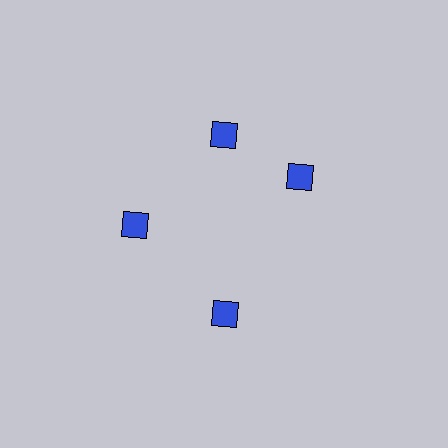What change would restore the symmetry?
The symmetry would be restored by rotating it back into even spacing with its neighbors so that all 4 diamonds sit at equal angles and equal distance from the center.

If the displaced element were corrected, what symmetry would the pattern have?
It would have 4-fold rotational symmetry — the pattern would map onto itself every 90 degrees.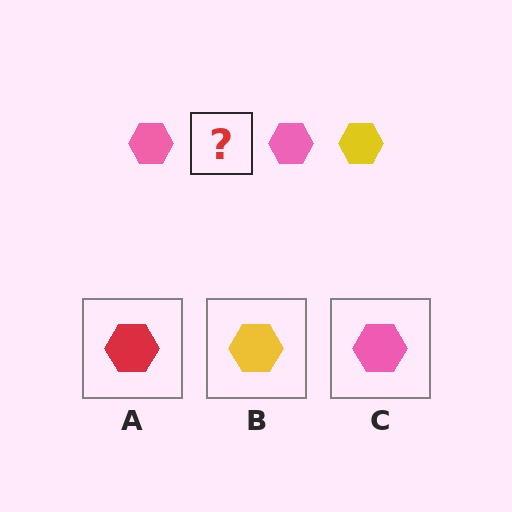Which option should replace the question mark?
Option B.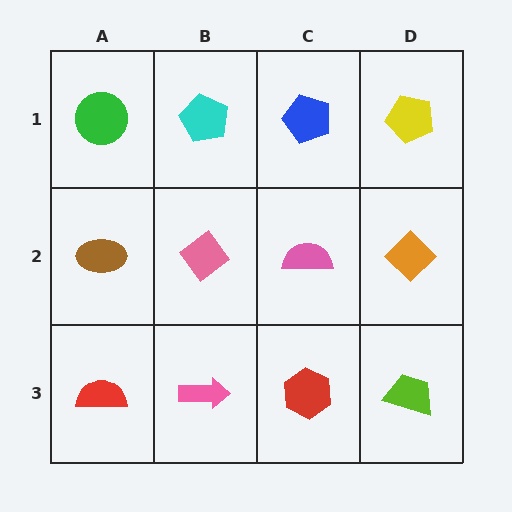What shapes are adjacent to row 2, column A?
A green circle (row 1, column A), a red semicircle (row 3, column A), a pink diamond (row 2, column B).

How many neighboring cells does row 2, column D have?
3.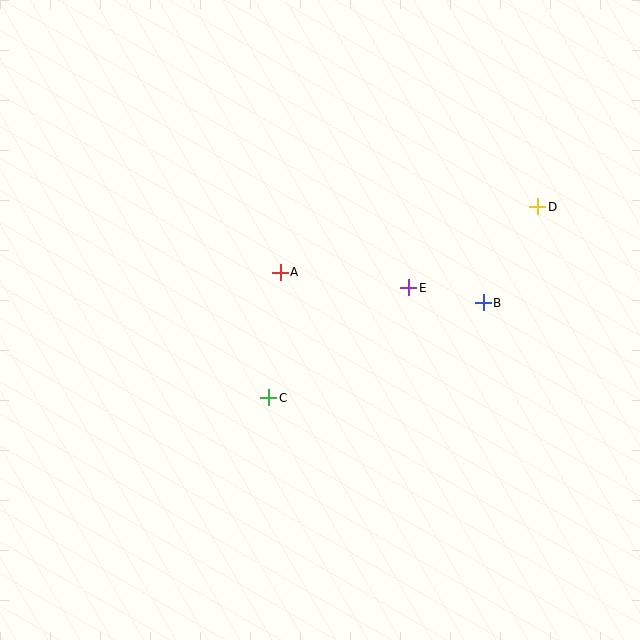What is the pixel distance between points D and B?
The distance between D and B is 110 pixels.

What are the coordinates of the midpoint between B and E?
The midpoint between B and E is at (446, 295).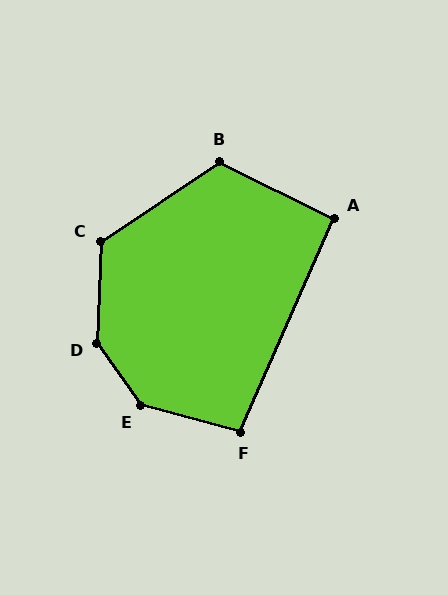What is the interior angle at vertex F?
Approximately 98 degrees (obtuse).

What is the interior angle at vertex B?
Approximately 120 degrees (obtuse).